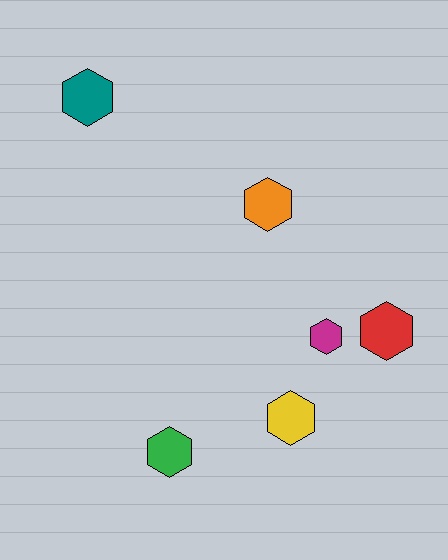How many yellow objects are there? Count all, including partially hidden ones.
There is 1 yellow object.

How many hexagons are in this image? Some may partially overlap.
There are 6 hexagons.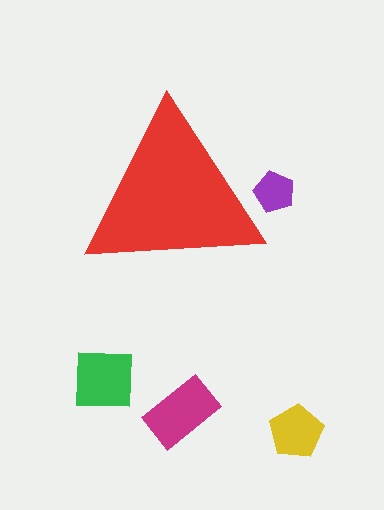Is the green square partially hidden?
No, the green square is fully visible.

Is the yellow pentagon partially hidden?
No, the yellow pentagon is fully visible.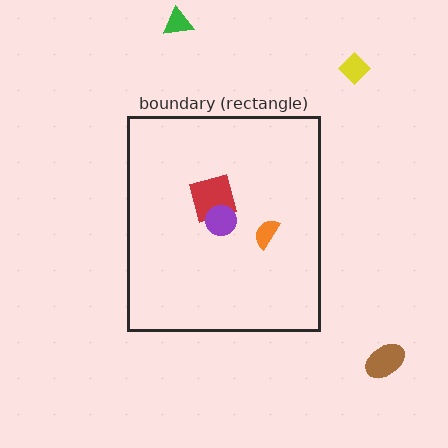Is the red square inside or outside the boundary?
Inside.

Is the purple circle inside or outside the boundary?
Inside.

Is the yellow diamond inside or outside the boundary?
Outside.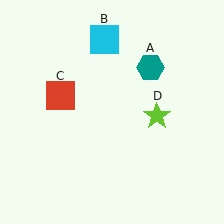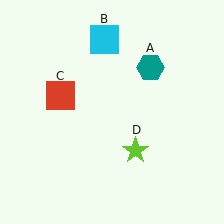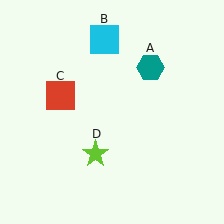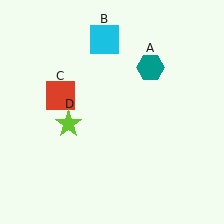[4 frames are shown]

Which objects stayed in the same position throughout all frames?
Teal hexagon (object A) and cyan square (object B) and red square (object C) remained stationary.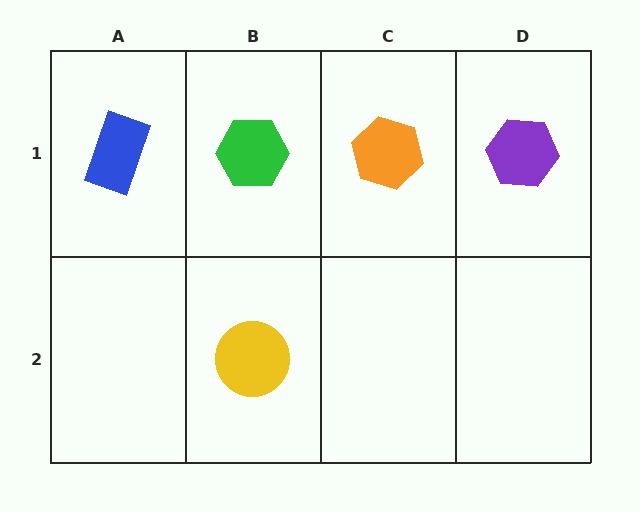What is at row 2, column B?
A yellow circle.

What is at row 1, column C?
An orange hexagon.